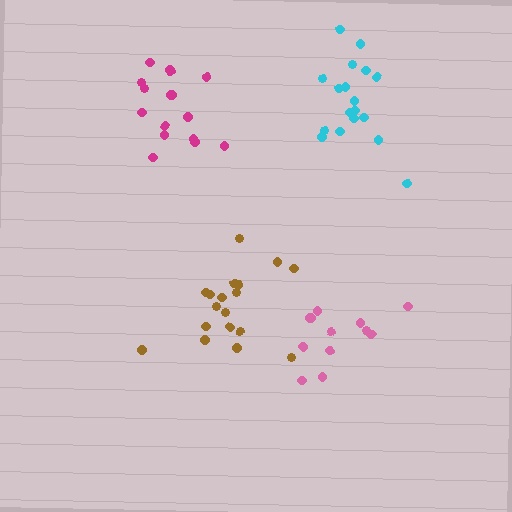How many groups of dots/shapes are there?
There are 4 groups.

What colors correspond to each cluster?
The clusters are colored: brown, cyan, pink, magenta.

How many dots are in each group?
Group 1: 18 dots, Group 2: 18 dots, Group 3: 13 dots, Group 4: 16 dots (65 total).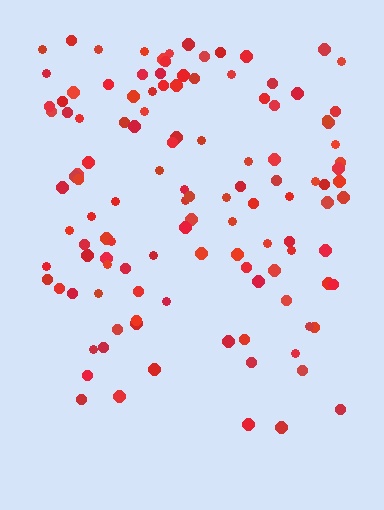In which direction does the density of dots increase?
From bottom to top, with the top side densest.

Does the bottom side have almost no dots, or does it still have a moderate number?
Still a moderate number, just noticeably fewer than the top.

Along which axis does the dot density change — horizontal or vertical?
Vertical.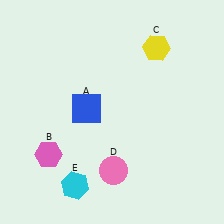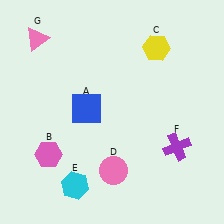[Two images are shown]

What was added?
A purple cross (F), a pink triangle (G) were added in Image 2.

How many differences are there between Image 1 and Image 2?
There are 2 differences between the two images.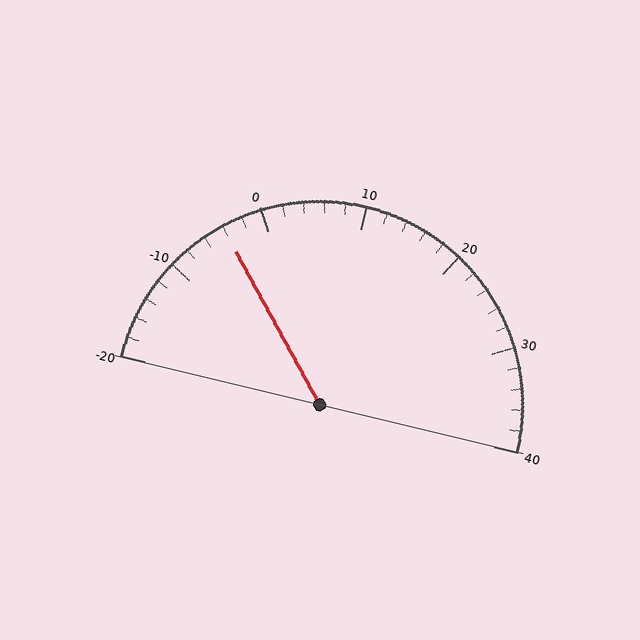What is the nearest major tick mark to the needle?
The nearest major tick mark is 0.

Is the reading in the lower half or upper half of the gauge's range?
The reading is in the lower half of the range (-20 to 40).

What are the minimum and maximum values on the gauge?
The gauge ranges from -20 to 40.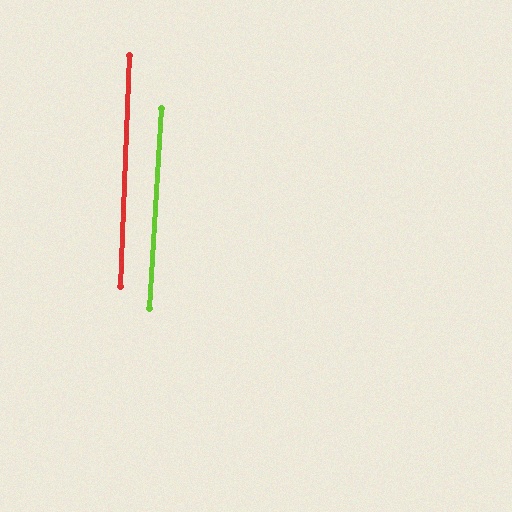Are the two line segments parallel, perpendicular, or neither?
Parallel — their directions differ by only 1.4°.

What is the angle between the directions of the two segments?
Approximately 1 degree.